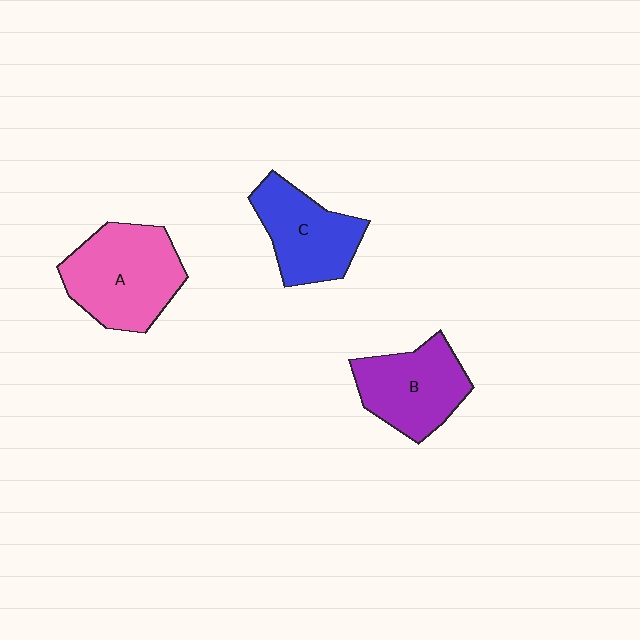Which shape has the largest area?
Shape A (pink).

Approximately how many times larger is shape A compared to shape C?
Approximately 1.3 times.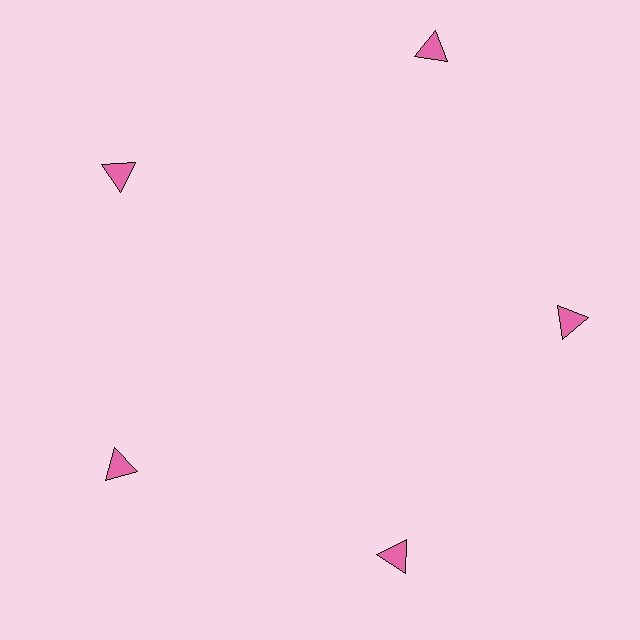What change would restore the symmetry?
The symmetry would be restored by moving it inward, back onto the ring so that all 5 triangles sit at equal angles and equal distance from the center.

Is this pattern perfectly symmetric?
No. The 5 pink triangles are arranged in a ring, but one element near the 1 o'clock position is pushed outward from the center, breaking the 5-fold rotational symmetry.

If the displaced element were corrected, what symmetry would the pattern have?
It would have 5-fold rotational symmetry — the pattern would map onto itself every 72 degrees.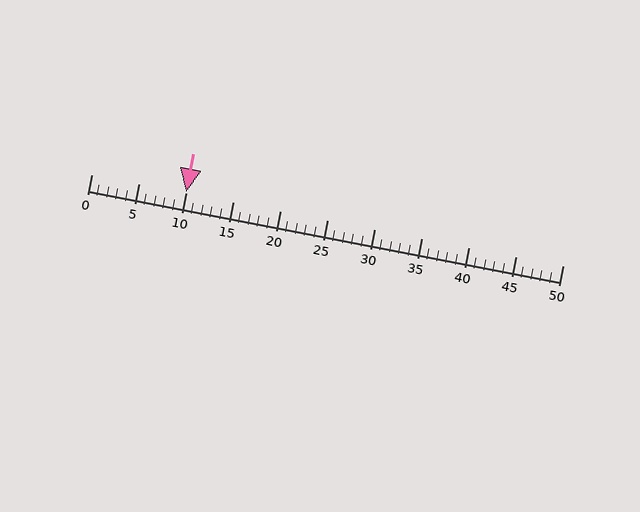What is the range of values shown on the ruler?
The ruler shows values from 0 to 50.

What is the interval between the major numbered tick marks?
The major tick marks are spaced 5 units apart.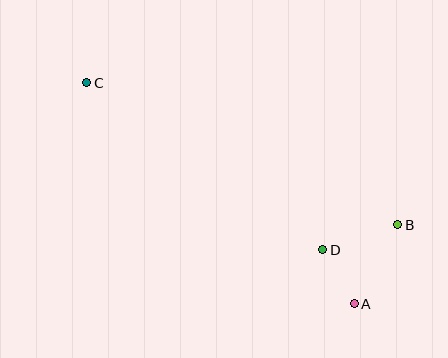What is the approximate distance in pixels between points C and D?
The distance between C and D is approximately 289 pixels.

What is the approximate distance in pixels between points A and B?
The distance between A and B is approximately 90 pixels.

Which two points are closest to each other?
Points A and D are closest to each other.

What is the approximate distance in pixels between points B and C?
The distance between B and C is approximately 342 pixels.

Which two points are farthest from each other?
Points A and C are farthest from each other.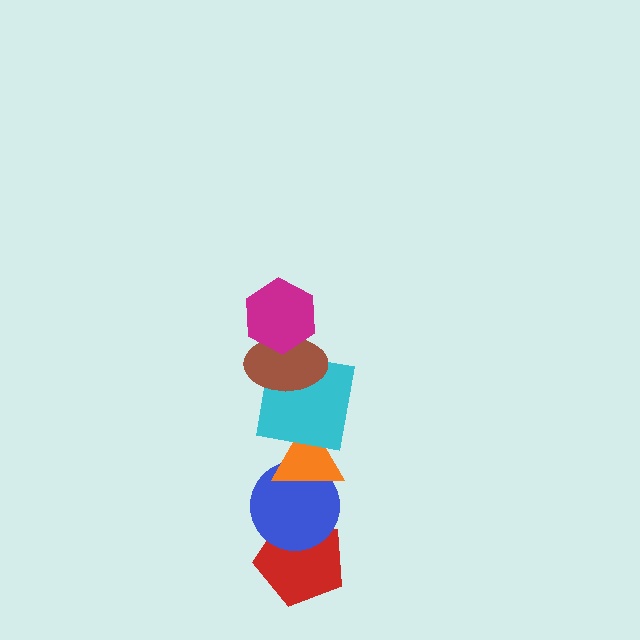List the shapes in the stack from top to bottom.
From top to bottom: the magenta hexagon, the brown ellipse, the cyan square, the orange triangle, the blue circle, the red pentagon.